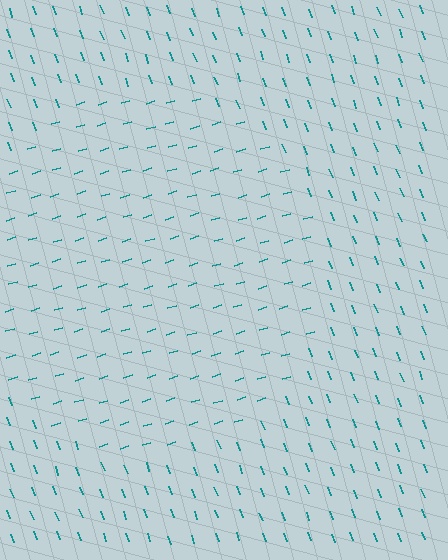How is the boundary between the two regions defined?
The boundary is defined purely by a change in line orientation (approximately 86 degrees difference). All lines are the same color and thickness.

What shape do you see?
I see a circle.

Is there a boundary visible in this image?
Yes, there is a texture boundary formed by a change in line orientation.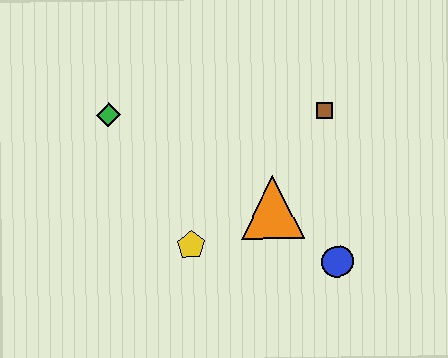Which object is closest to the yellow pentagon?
The orange triangle is closest to the yellow pentagon.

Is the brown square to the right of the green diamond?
Yes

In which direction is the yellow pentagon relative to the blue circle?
The yellow pentagon is to the left of the blue circle.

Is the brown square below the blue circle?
No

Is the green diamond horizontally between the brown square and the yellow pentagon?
No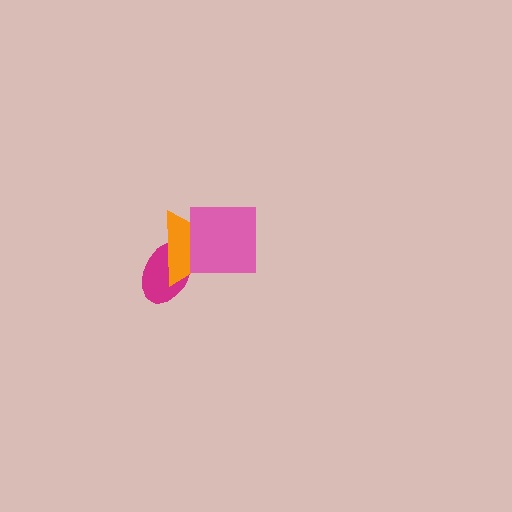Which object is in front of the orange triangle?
The pink square is in front of the orange triangle.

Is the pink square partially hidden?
No, no other shape covers it.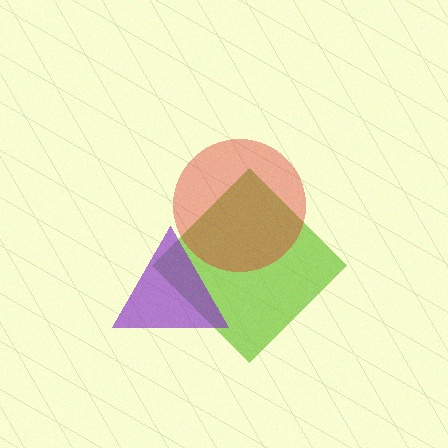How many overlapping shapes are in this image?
There are 3 overlapping shapes in the image.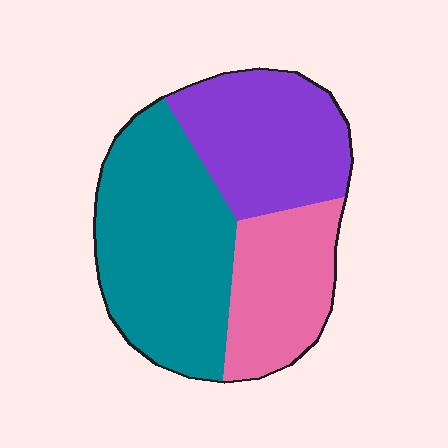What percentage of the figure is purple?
Purple takes up about one third (1/3) of the figure.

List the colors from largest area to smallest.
From largest to smallest: teal, purple, pink.